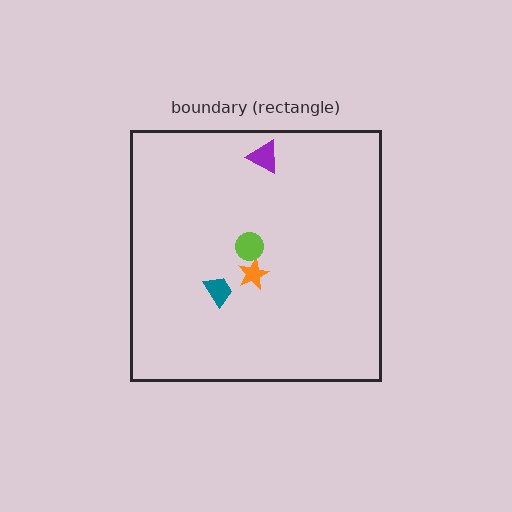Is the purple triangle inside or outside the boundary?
Inside.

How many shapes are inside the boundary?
4 inside, 0 outside.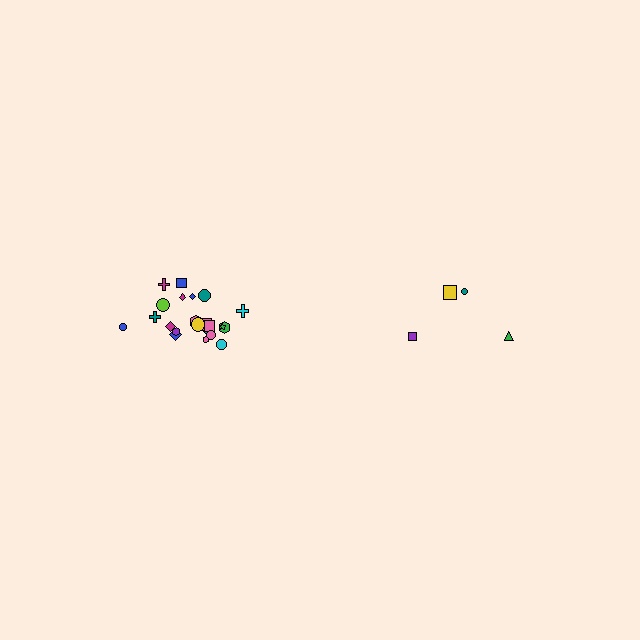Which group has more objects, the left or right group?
The left group.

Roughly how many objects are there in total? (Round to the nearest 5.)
Roughly 25 objects in total.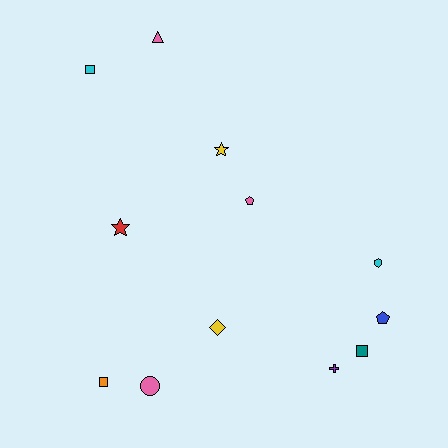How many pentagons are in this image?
There are 2 pentagons.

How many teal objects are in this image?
There is 1 teal object.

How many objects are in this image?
There are 12 objects.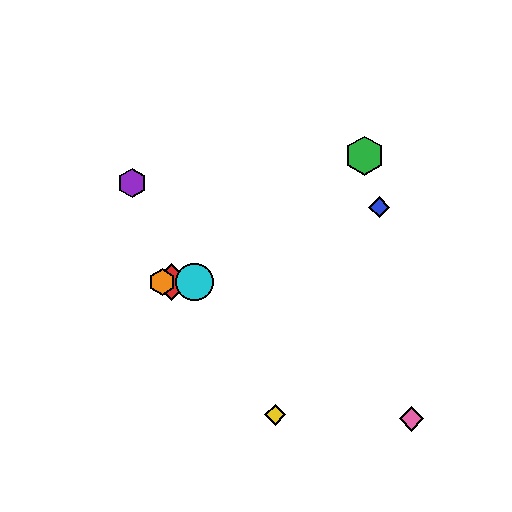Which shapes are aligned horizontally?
The red diamond, the orange hexagon, the cyan circle are aligned horizontally.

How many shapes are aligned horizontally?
3 shapes (the red diamond, the orange hexagon, the cyan circle) are aligned horizontally.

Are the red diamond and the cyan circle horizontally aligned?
Yes, both are at y≈282.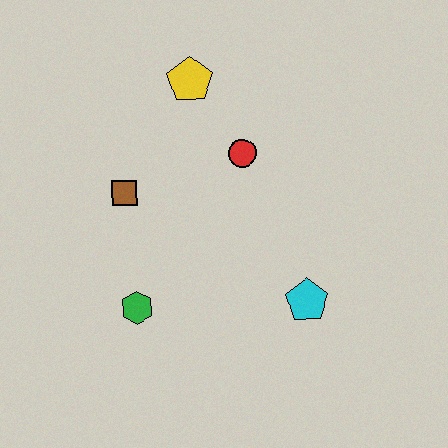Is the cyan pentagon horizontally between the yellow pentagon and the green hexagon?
No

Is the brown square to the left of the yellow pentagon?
Yes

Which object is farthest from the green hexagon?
The yellow pentagon is farthest from the green hexagon.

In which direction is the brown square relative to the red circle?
The brown square is to the left of the red circle.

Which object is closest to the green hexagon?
The brown square is closest to the green hexagon.